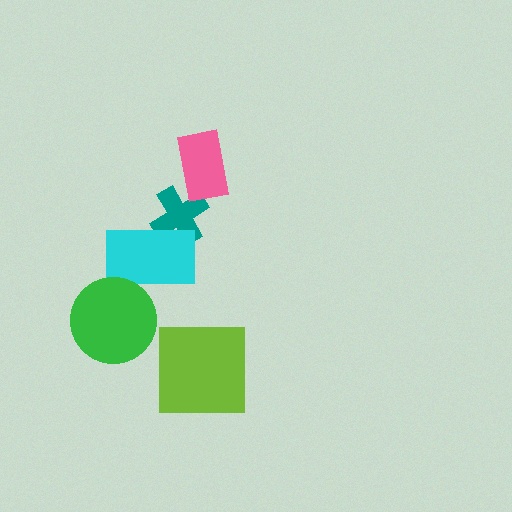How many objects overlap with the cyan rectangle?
2 objects overlap with the cyan rectangle.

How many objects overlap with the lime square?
0 objects overlap with the lime square.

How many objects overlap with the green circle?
1 object overlaps with the green circle.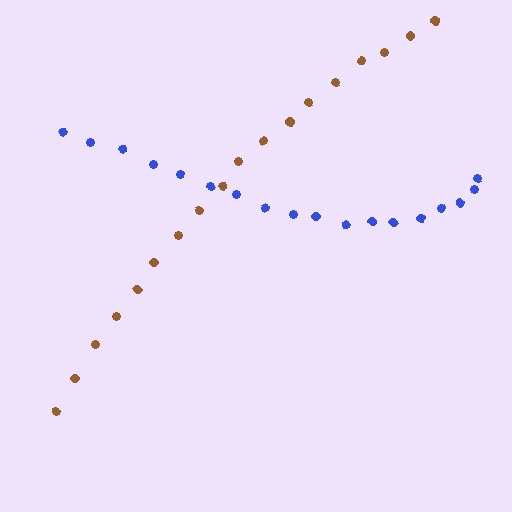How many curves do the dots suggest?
There are 2 distinct paths.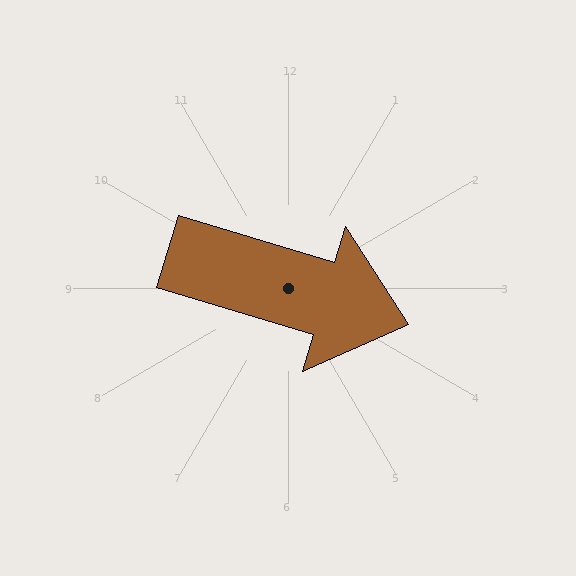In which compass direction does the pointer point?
East.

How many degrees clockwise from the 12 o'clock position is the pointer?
Approximately 107 degrees.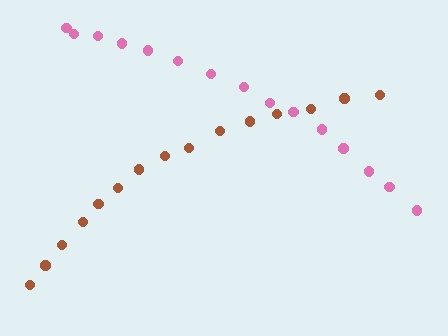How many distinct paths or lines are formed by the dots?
There are 2 distinct paths.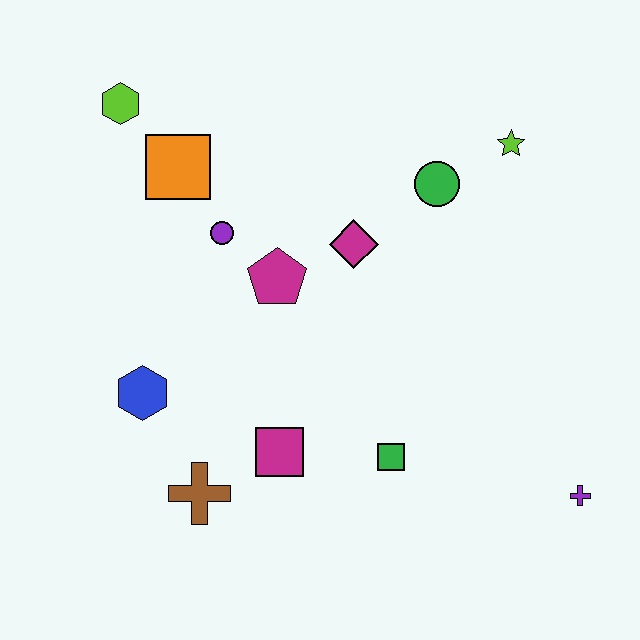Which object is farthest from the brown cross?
The lime star is farthest from the brown cross.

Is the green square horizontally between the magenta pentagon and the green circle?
Yes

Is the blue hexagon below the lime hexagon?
Yes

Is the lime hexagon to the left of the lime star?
Yes